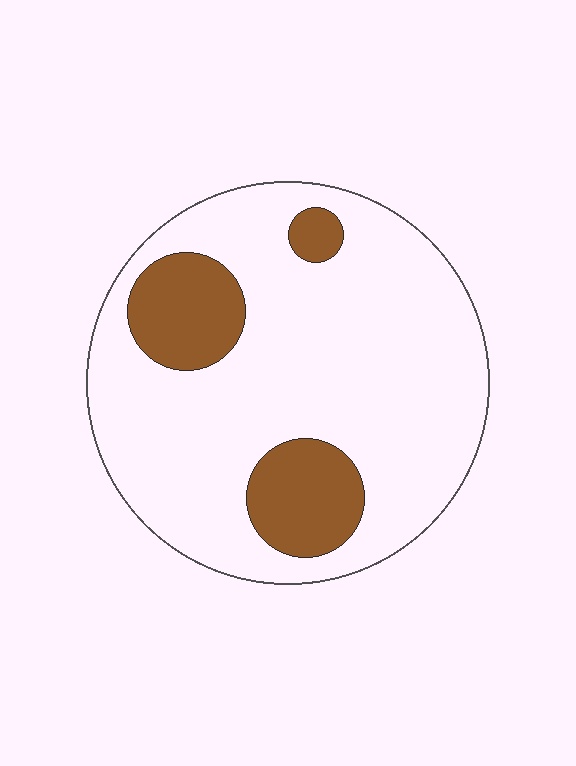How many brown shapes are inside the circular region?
3.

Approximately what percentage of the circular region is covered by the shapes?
Approximately 20%.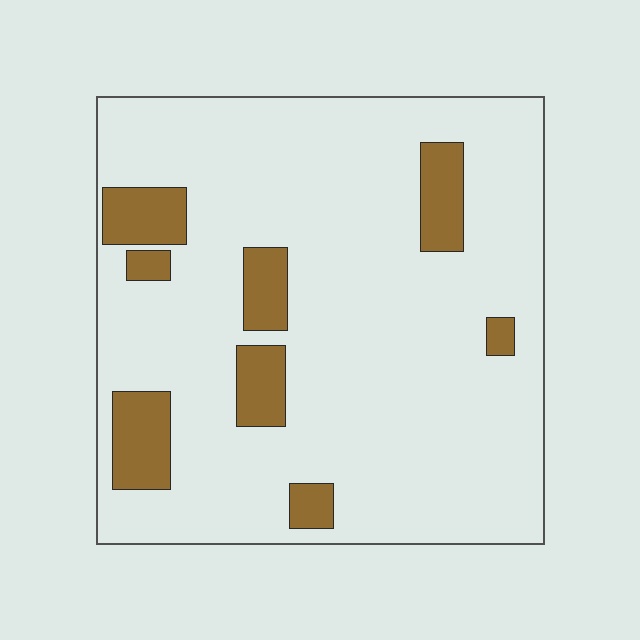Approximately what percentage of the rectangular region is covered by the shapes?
Approximately 15%.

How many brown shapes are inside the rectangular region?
8.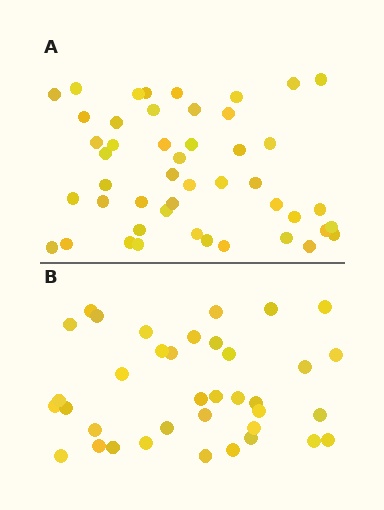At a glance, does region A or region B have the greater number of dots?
Region A (the top region) has more dots.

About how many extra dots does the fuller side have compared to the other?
Region A has roughly 10 or so more dots than region B.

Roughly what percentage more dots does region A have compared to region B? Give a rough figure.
About 25% more.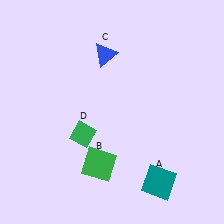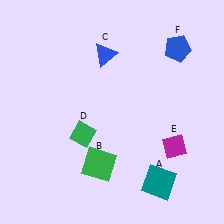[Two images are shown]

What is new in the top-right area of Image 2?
A blue pentagon (F) was added in the top-right area of Image 2.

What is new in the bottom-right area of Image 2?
A magenta diamond (E) was added in the bottom-right area of Image 2.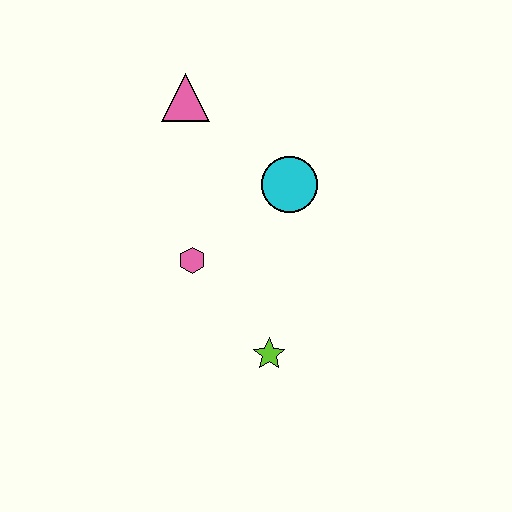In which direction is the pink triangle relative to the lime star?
The pink triangle is above the lime star.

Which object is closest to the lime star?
The pink hexagon is closest to the lime star.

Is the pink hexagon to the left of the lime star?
Yes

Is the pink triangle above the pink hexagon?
Yes